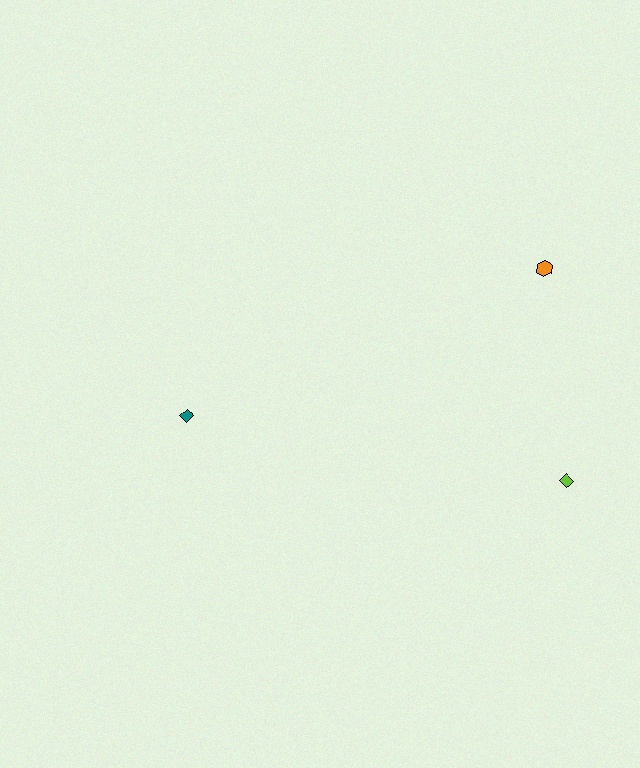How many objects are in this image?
There are 3 objects.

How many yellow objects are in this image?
There are no yellow objects.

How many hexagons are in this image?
There is 1 hexagon.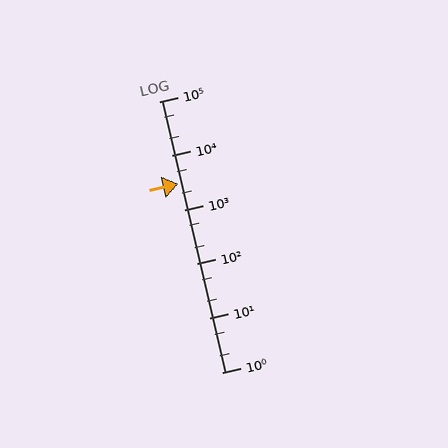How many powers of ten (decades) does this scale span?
The scale spans 5 decades, from 1 to 100000.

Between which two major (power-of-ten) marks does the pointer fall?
The pointer is between 1000 and 10000.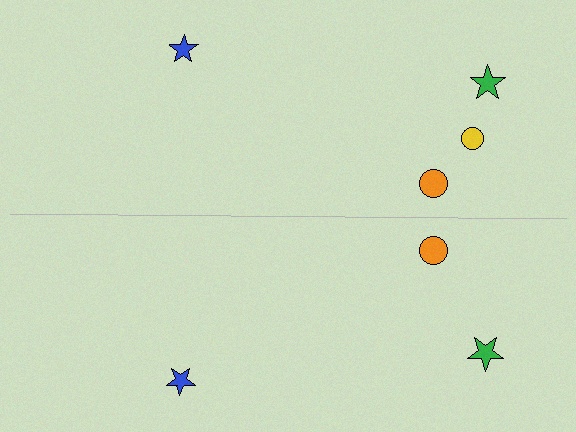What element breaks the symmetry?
A yellow circle is missing from the bottom side.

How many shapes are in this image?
There are 7 shapes in this image.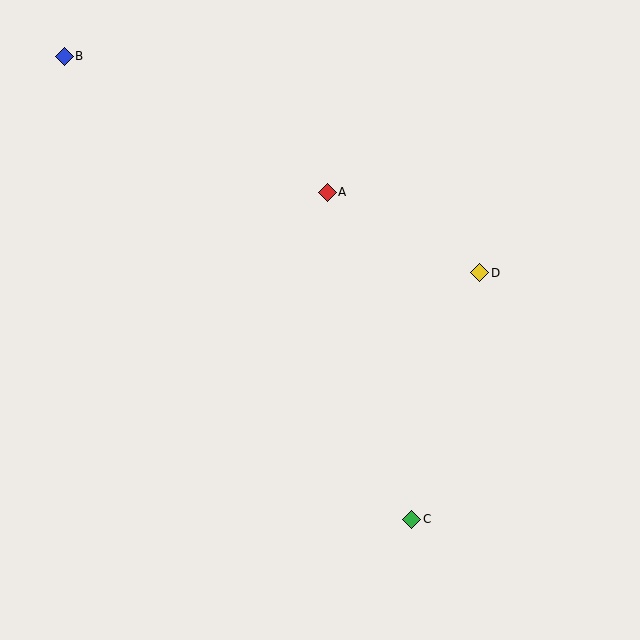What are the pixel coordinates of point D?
Point D is at (480, 273).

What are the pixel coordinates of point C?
Point C is at (412, 519).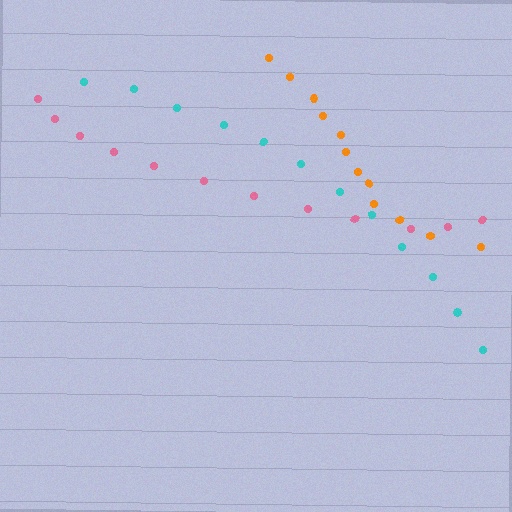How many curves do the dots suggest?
There are 3 distinct paths.